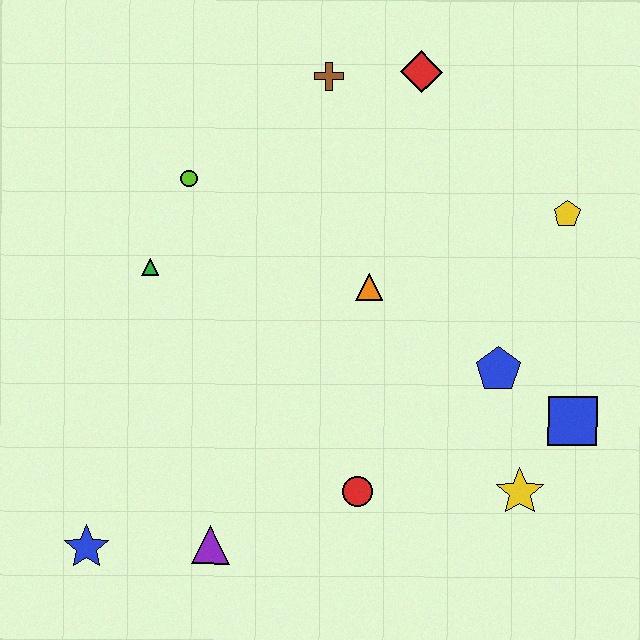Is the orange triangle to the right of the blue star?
Yes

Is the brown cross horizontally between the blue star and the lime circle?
No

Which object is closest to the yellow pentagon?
The blue pentagon is closest to the yellow pentagon.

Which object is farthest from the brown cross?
The blue star is farthest from the brown cross.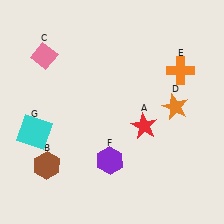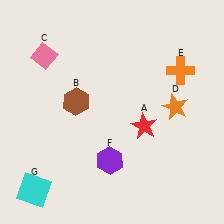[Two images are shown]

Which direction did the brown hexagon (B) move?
The brown hexagon (B) moved up.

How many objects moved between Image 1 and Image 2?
2 objects moved between the two images.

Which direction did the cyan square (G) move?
The cyan square (G) moved down.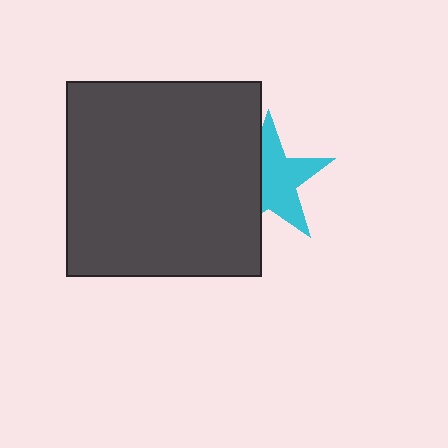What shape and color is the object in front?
The object in front is a dark gray square.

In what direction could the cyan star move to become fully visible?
The cyan star could move right. That would shift it out from behind the dark gray square entirely.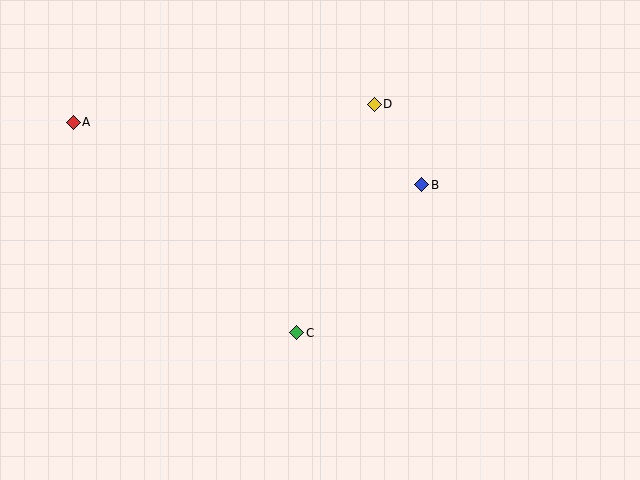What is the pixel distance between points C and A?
The distance between C and A is 307 pixels.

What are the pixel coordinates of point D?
Point D is at (374, 104).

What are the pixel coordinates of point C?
Point C is at (297, 333).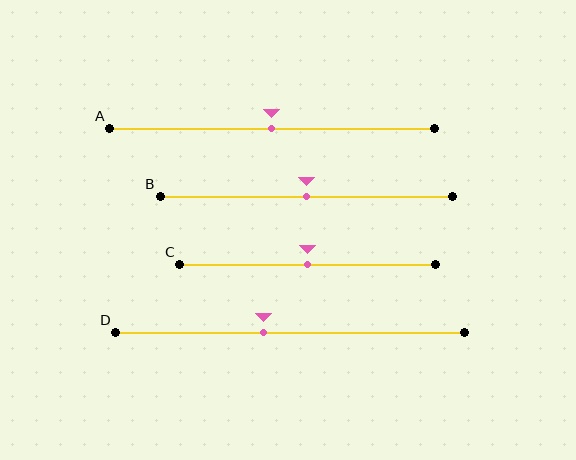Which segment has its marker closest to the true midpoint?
Segment A has its marker closest to the true midpoint.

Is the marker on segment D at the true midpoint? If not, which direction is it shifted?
No, the marker on segment D is shifted to the left by about 8% of the segment length.